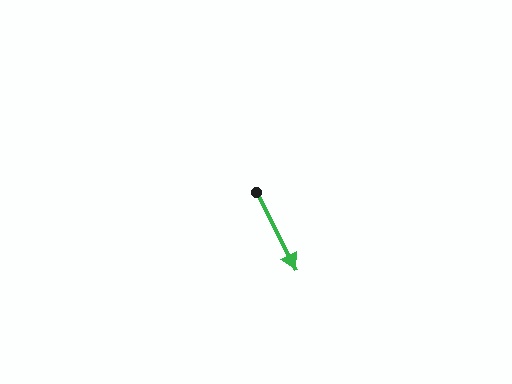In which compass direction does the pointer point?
Southeast.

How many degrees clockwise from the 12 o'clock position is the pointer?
Approximately 153 degrees.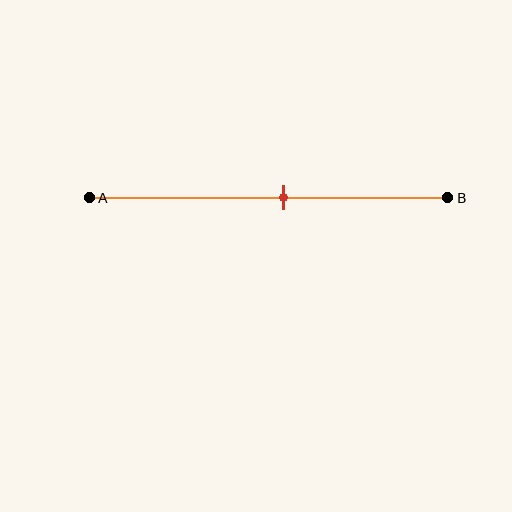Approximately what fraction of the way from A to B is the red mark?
The red mark is approximately 55% of the way from A to B.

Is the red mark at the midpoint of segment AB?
No, the mark is at about 55% from A, not at the 50% midpoint.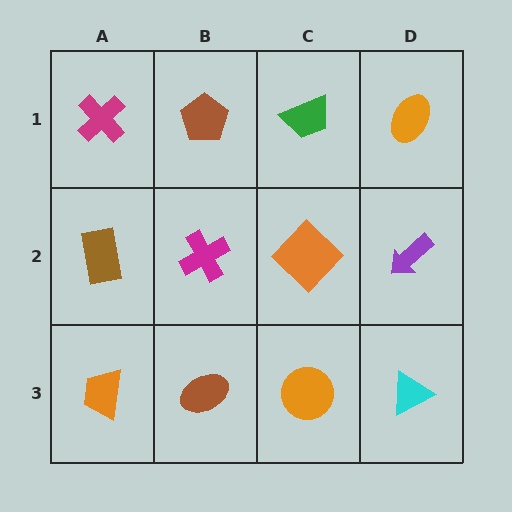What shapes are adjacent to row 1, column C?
An orange diamond (row 2, column C), a brown pentagon (row 1, column B), an orange ellipse (row 1, column D).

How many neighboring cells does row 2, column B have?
4.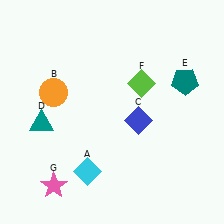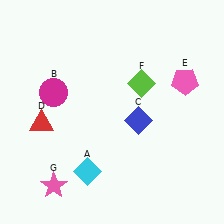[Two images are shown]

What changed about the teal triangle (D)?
In Image 1, D is teal. In Image 2, it changed to red.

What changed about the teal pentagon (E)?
In Image 1, E is teal. In Image 2, it changed to pink.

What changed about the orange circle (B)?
In Image 1, B is orange. In Image 2, it changed to magenta.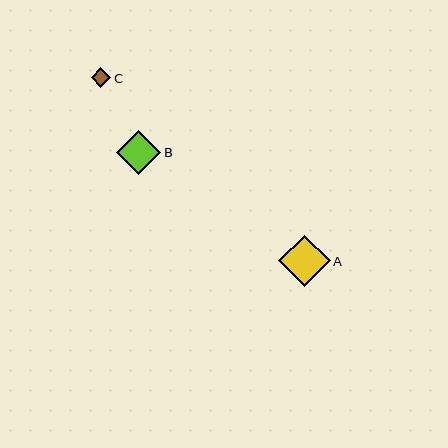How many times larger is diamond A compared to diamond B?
Diamond A is approximately 1.2 times the size of diamond B.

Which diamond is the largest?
Diamond A is the largest with a size of approximately 52 pixels.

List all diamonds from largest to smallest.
From largest to smallest: A, B, C.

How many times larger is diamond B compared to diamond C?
Diamond B is approximately 2.3 times the size of diamond C.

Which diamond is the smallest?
Diamond C is the smallest with a size of approximately 19 pixels.